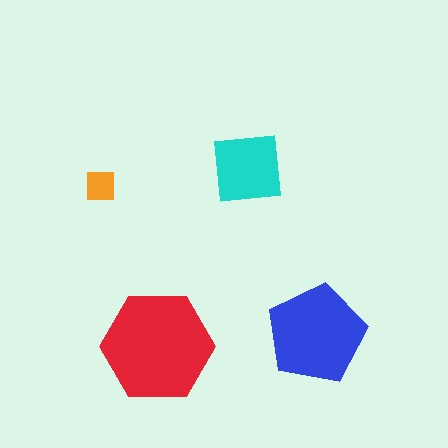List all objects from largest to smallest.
The red hexagon, the blue pentagon, the cyan square, the orange square.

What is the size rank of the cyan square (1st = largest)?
3rd.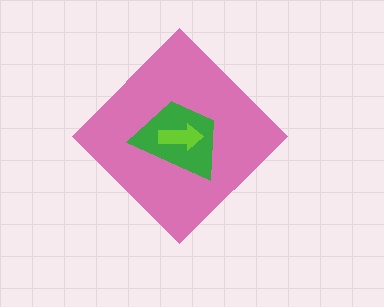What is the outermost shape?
The pink diamond.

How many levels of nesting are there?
3.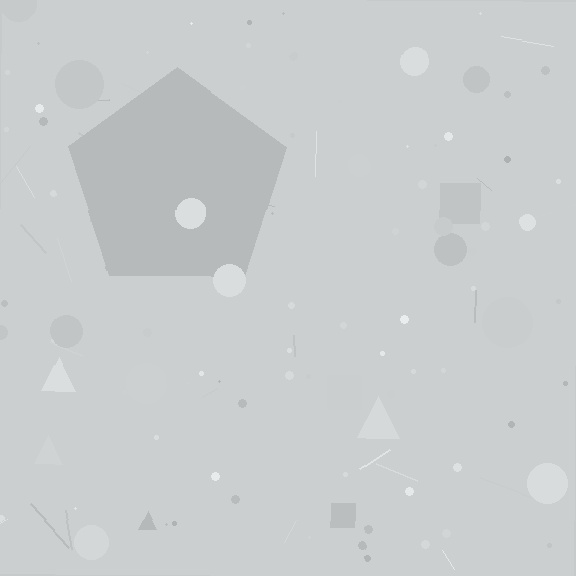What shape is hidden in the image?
A pentagon is hidden in the image.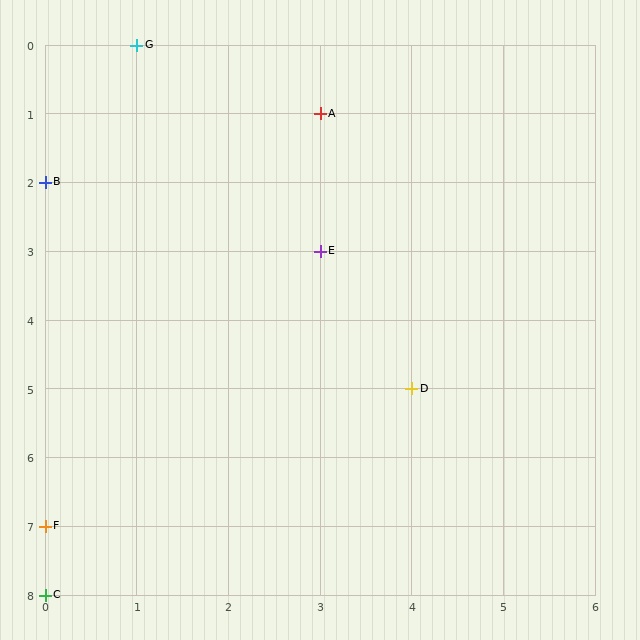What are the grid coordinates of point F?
Point F is at grid coordinates (0, 7).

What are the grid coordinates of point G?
Point G is at grid coordinates (1, 0).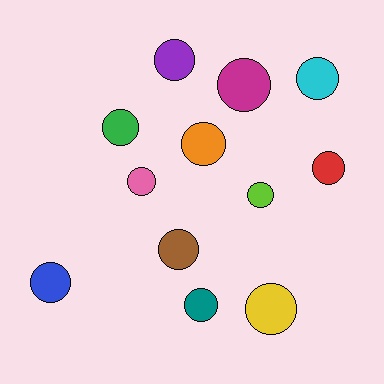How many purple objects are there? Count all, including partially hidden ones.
There is 1 purple object.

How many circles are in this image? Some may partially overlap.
There are 12 circles.